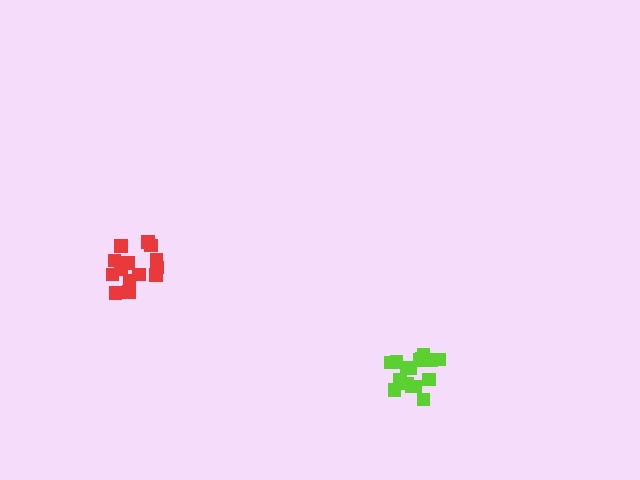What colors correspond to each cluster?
The clusters are colored: lime, red.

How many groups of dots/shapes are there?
There are 2 groups.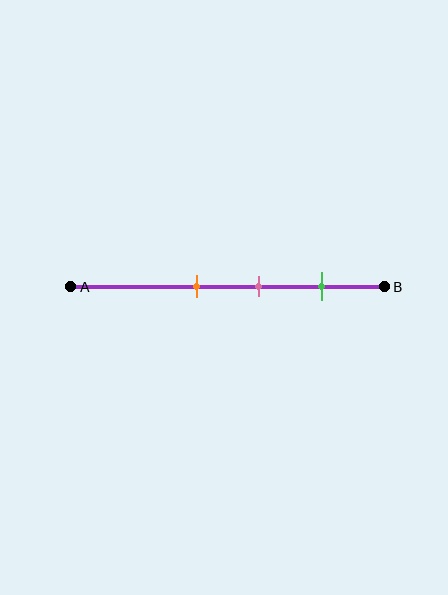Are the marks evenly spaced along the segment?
Yes, the marks are approximately evenly spaced.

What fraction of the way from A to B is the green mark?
The green mark is approximately 80% (0.8) of the way from A to B.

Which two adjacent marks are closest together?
The orange and pink marks are the closest adjacent pair.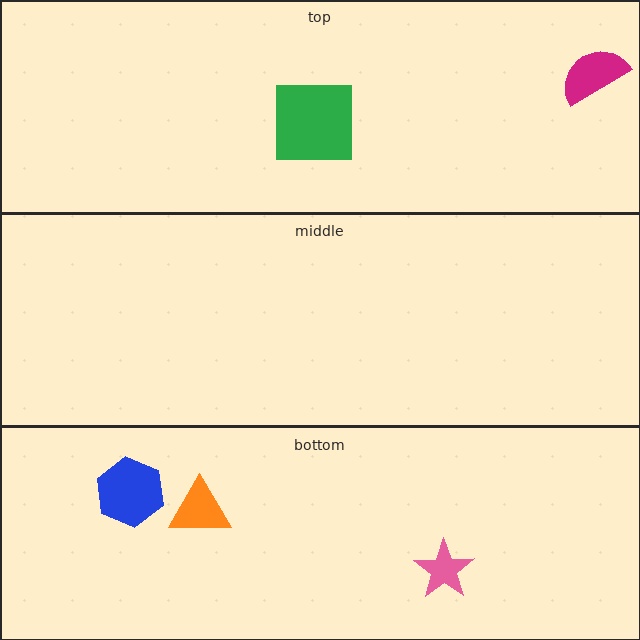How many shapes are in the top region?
2.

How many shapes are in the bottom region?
3.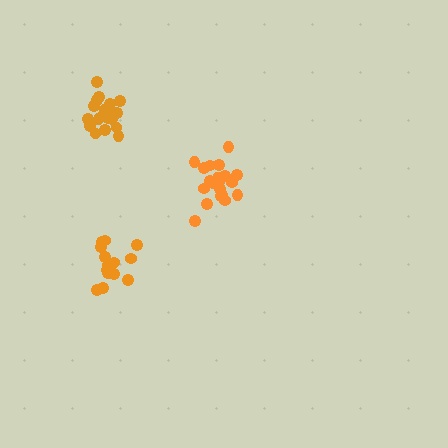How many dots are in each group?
Group 1: 16 dots, Group 2: 20 dots, Group 3: 20 dots (56 total).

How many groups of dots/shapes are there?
There are 3 groups.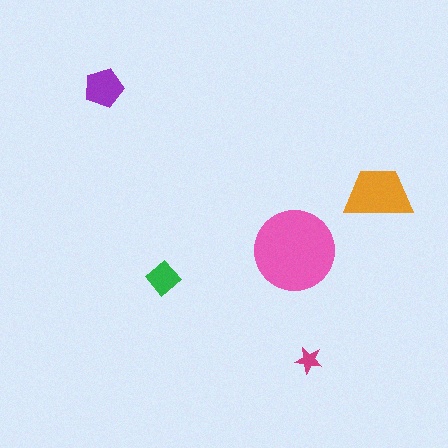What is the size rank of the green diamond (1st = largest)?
4th.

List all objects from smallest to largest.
The magenta star, the green diamond, the purple pentagon, the orange trapezoid, the pink circle.